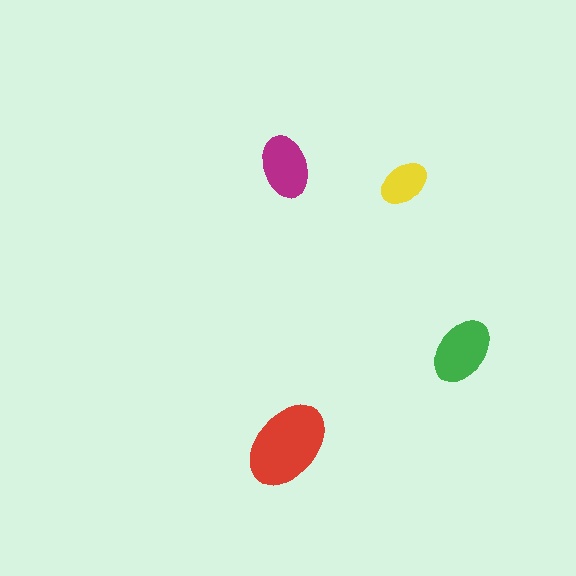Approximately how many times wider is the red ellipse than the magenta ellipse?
About 1.5 times wider.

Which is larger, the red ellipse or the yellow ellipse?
The red one.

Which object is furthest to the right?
The green ellipse is rightmost.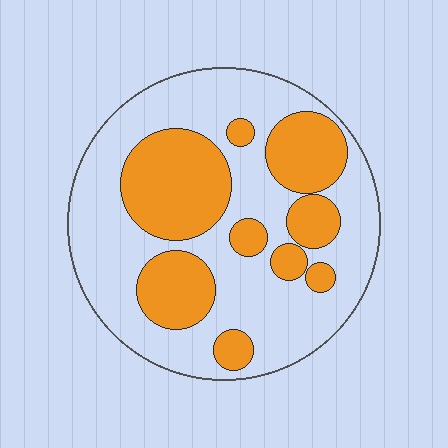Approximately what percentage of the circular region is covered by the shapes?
Approximately 35%.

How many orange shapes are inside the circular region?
9.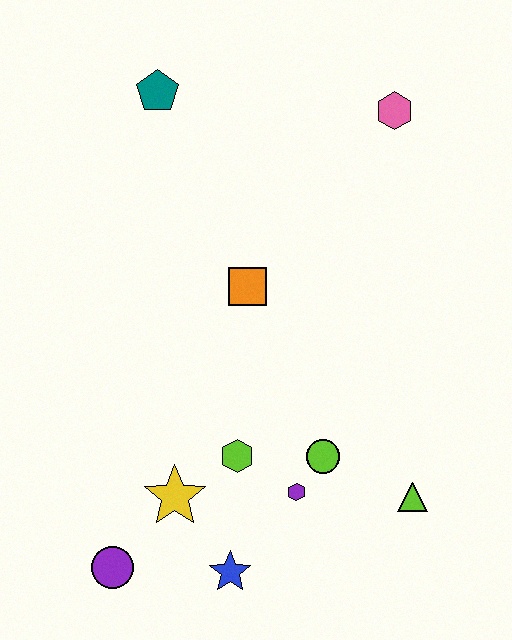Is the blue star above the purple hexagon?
No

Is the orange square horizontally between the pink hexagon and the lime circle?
No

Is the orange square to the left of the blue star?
No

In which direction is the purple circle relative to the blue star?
The purple circle is to the left of the blue star.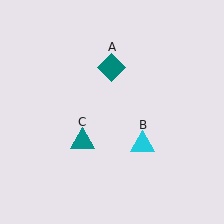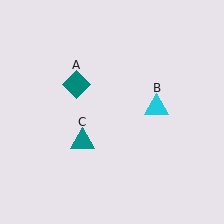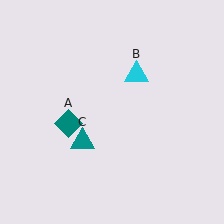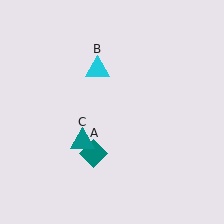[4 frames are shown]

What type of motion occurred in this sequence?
The teal diamond (object A), cyan triangle (object B) rotated counterclockwise around the center of the scene.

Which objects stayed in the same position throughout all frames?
Teal triangle (object C) remained stationary.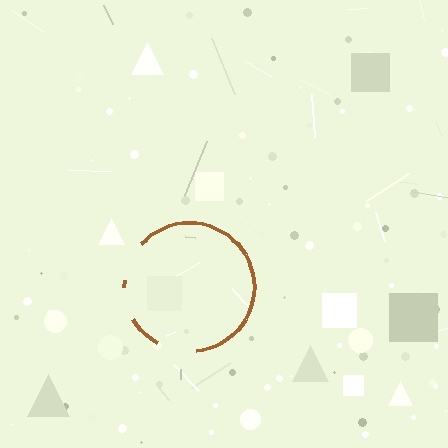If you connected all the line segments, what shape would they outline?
They would outline a circle.